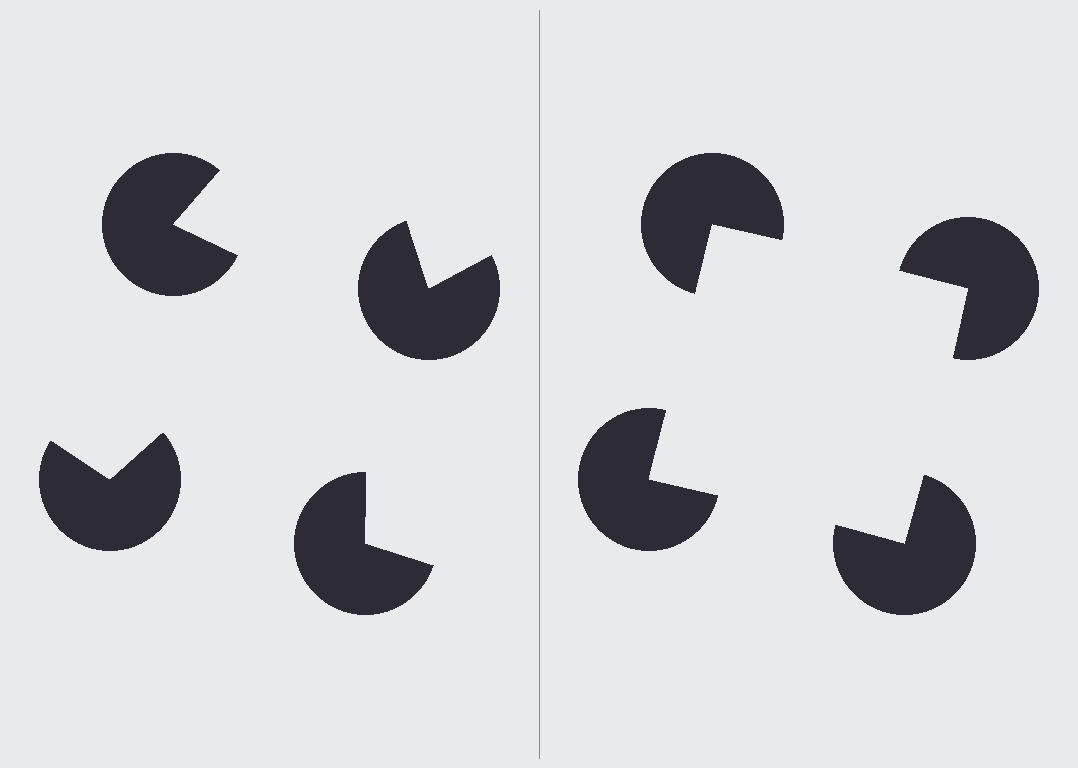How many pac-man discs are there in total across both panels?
8 — 4 on each side.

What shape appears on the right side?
An illusory square.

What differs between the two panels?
The pac-man discs are positioned identically on both sides; only the wedge orientations differ. On the right they align to a square; on the left they are misaligned.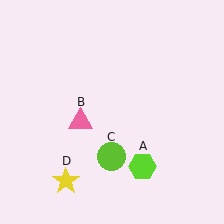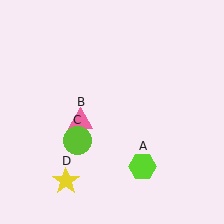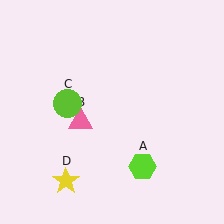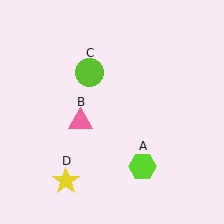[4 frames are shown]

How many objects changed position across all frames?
1 object changed position: lime circle (object C).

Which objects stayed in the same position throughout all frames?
Lime hexagon (object A) and pink triangle (object B) and yellow star (object D) remained stationary.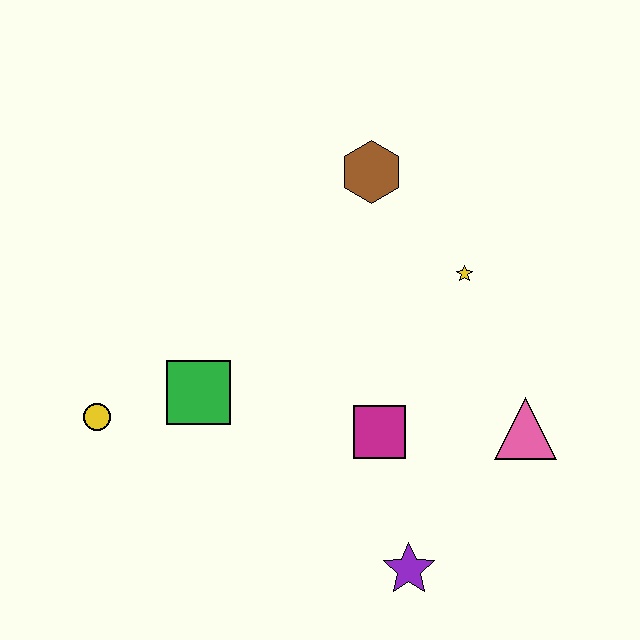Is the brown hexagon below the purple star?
No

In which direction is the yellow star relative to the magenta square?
The yellow star is above the magenta square.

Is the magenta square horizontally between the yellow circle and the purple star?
Yes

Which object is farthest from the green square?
The pink triangle is farthest from the green square.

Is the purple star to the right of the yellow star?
No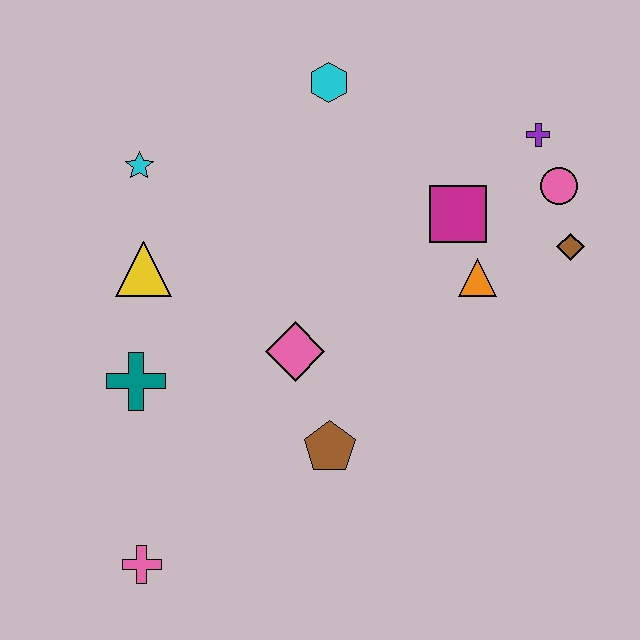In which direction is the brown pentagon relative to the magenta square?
The brown pentagon is below the magenta square.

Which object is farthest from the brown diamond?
The pink cross is farthest from the brown diamond.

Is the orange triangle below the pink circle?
Yes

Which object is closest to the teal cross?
The yellow triangle is closest to the teal cross.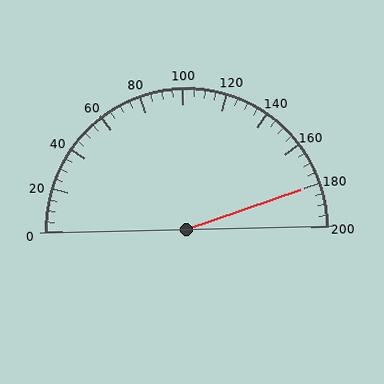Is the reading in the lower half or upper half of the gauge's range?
The reading is in the upper half of the range (0 to 200).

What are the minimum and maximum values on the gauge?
The gauge ranges from 0 to 200.